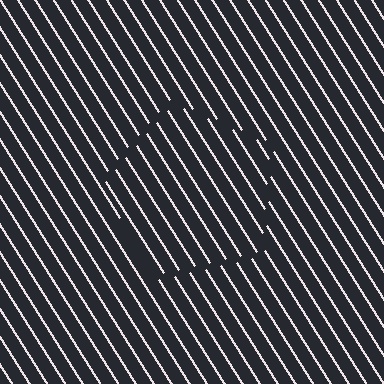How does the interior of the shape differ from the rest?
The interior of the shape contains the same grating, shifted by half a period — the contour is defined by the phase discontinuity where line-ends from the inner and outer gratings abut.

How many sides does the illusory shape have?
5 sides — the line-ends trace a pentagon.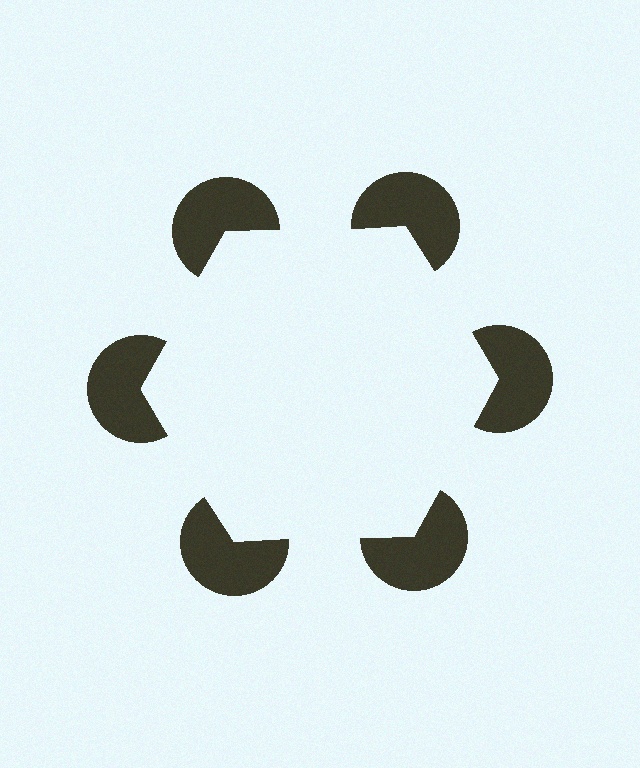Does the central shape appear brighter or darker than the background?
It typically appears slightly brighter than the background, even though no actual brightness change is drawn.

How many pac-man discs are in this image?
There are 6 — one at each vertex of the illusory hexagon.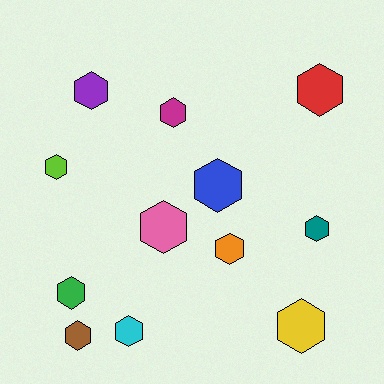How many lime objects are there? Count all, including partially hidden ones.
There is 1 lime object.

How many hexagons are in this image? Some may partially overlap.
There are 12 hexagons.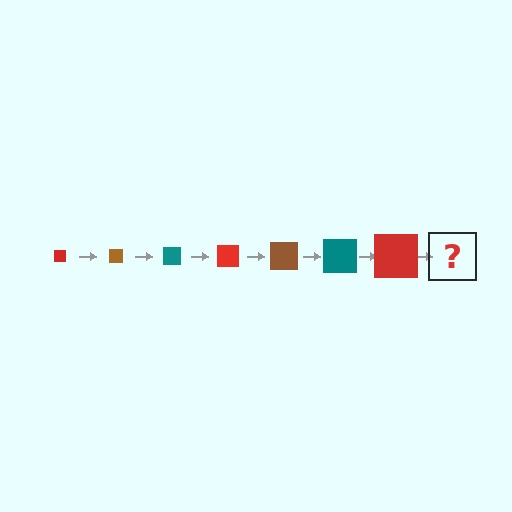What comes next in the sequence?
The next element should be a brown square, larger than the previous one.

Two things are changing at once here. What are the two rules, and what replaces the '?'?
The two rules are that the square grows larger each step and the color cycles through red, brown, and teal. The '?' should be a brown square, larger than the previous one.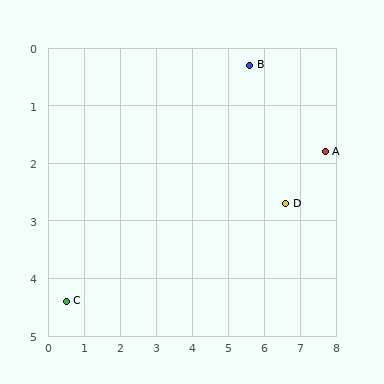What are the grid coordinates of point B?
Point B is at approximately (5.6, 0.3).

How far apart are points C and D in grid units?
Points C and D are about 6.3 grid units apart.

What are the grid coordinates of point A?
Point A is at approximately (7.7, 1.8).